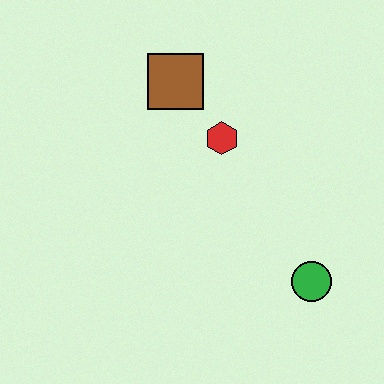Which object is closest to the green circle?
The red hexagon is closest to the green circle.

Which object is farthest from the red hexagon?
The green circle is farthest from the red hexagon.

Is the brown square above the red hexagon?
Yes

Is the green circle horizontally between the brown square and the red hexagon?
No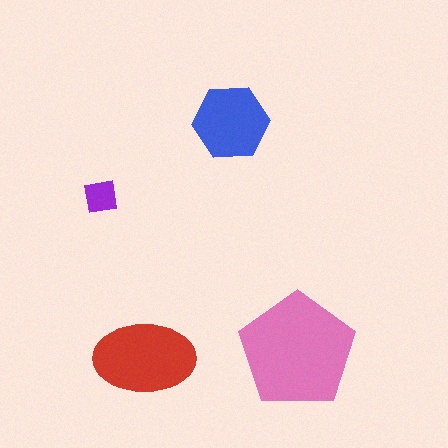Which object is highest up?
The blue hexagon is topmost.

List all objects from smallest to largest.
The purple square, the blue hexagon, the red ellipse, the pink pentagon.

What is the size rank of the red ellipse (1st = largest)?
2nd.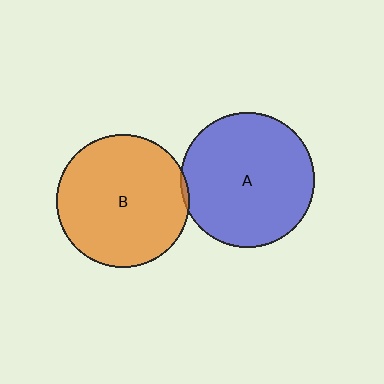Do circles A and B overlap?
Yes.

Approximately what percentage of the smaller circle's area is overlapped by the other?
Approximately 5%.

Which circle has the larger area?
Circle A (blue).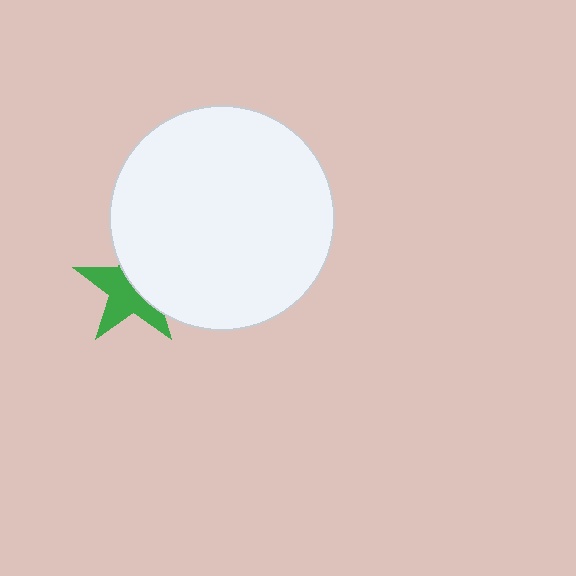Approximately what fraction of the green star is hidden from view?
Roughly 46% of the green star is hidden behind the white circle.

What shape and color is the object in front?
The object in front is a white circle.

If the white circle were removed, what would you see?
You would see the complete green star.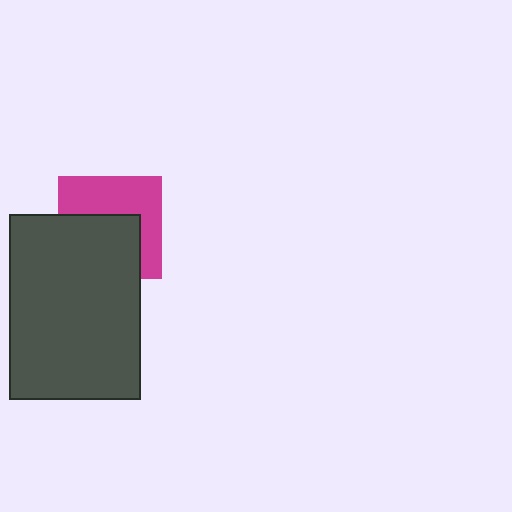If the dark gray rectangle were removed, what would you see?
You would see the complete magenta square.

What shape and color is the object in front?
The object in front is a dark gray rectangle.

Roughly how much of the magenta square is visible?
About half of it is visible (roughly 49%).